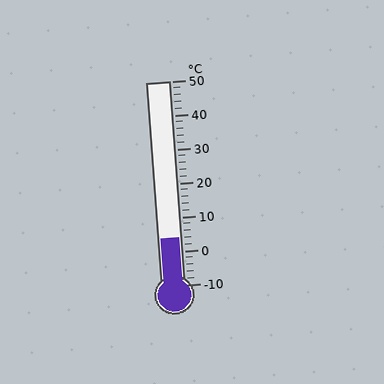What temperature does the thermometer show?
The thermometer shows approximately 4°C.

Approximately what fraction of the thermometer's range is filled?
The thermometer is filled to approximately 25% of its range.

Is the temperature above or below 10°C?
The temperature is below 10°C.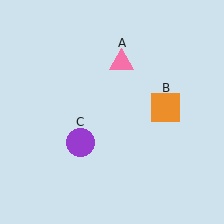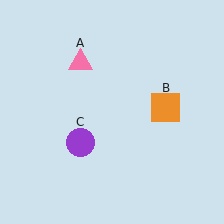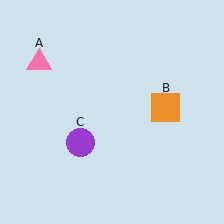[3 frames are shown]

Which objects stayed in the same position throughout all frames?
Orange square (object B) and purple circle (object C) remained stationary.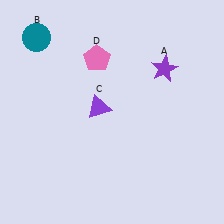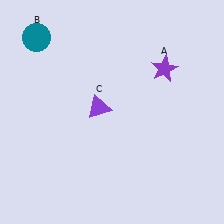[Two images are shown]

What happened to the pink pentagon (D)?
The pink pentagon (D) was removed in Image 2. It was in the top-left area of Image 1.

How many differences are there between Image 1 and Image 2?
There is 1 difference between the two images.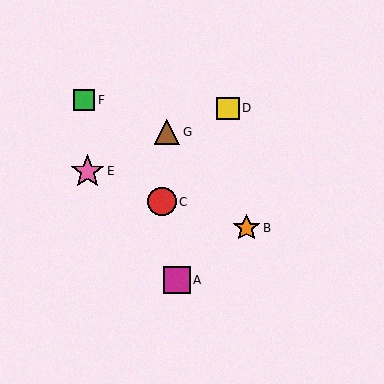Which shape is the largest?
The pink star (labeled E) is the largest.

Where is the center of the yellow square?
The center of the yellow square is at (228, 108).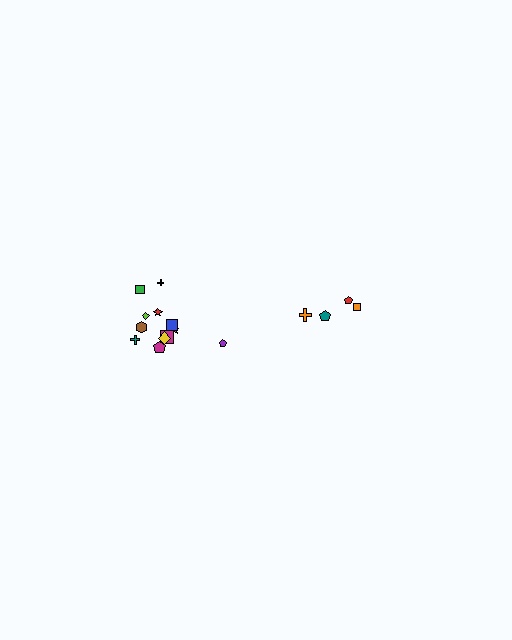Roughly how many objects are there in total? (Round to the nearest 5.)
Roughly 15 objects in total.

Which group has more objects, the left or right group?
The left group.